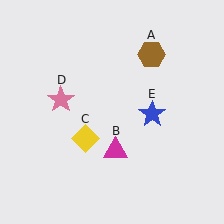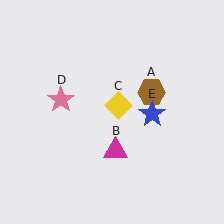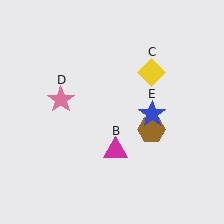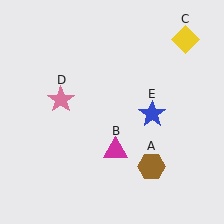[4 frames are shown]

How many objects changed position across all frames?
2 objects changed position: brown hexagon (object A), yellow diamond (object C).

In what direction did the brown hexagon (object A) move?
The brown hexagon (object A) moved down.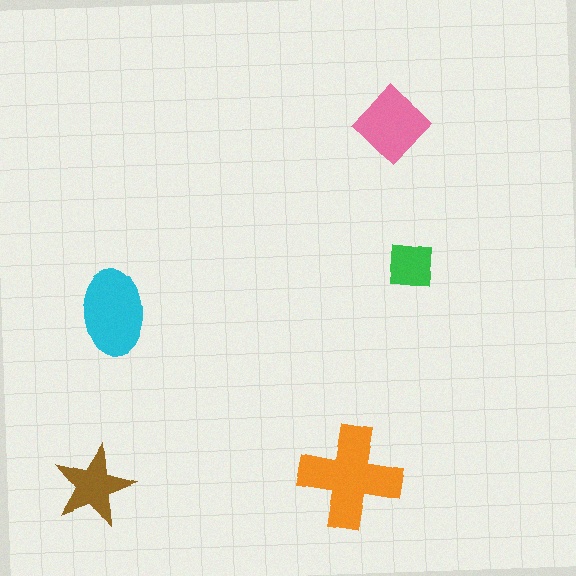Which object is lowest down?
The brown star is bottommost.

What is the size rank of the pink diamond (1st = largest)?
3rd.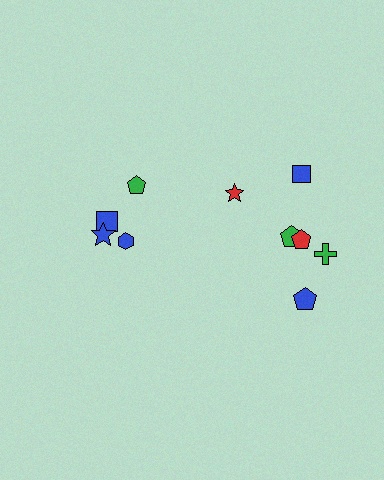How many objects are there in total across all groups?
There are 10 objects.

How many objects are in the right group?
There are 6 objects.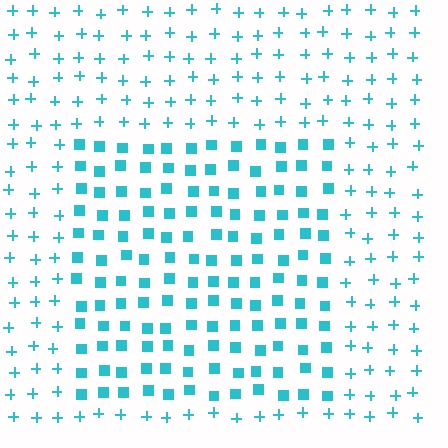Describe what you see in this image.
The image is filled with small cyan elements arranged in a uniform grid. A rectangle-shaped region contains squares, while the surrounding area contains plus signs. The boundary is defined purely by the change in element shape.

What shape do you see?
I see a rectangle.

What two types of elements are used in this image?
The image uses squares inside the rectangle region and plus signs outside it.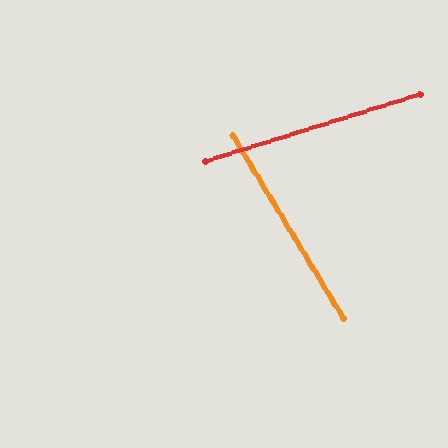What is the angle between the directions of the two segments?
Approximately 76 degrees.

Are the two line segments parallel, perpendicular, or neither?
Neither parallel nor perpendicular — they differ by about 76°.